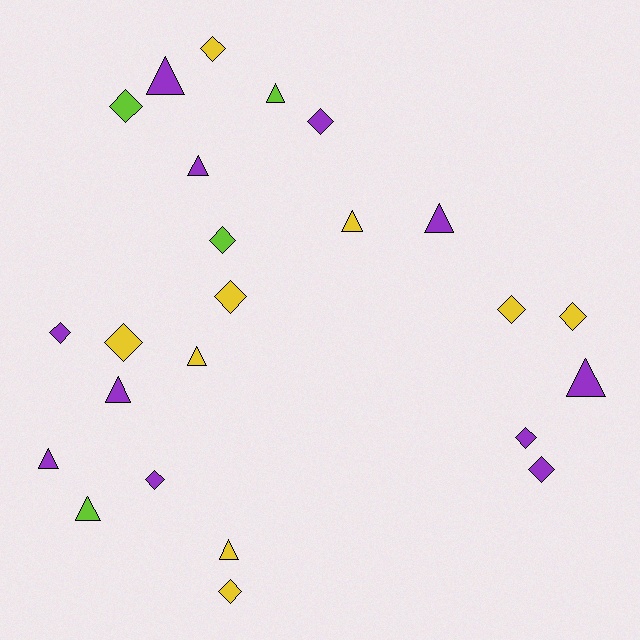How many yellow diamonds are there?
There are 6 yellow diamonds.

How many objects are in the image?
There are 24 objects.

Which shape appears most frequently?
Diamond, with 13 objects.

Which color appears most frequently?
Purple, with 11 objects.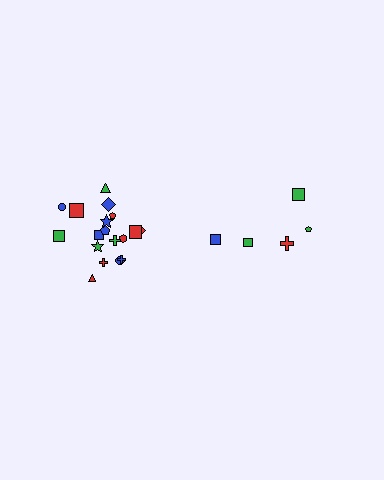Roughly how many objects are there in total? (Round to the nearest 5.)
Roughly 25 objects in total.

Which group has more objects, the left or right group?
The left group.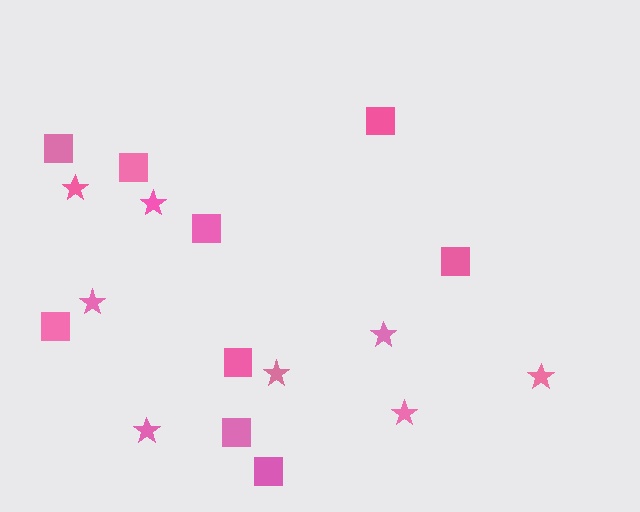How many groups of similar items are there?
There are 2 groups: one group of stars (8) and one group of squares (9).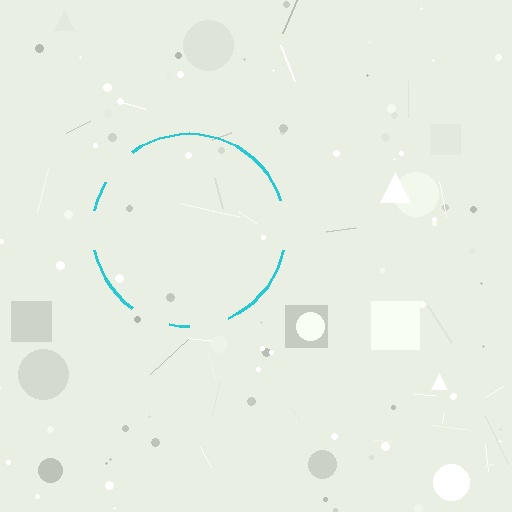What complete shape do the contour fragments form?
The contour fragments form a circle.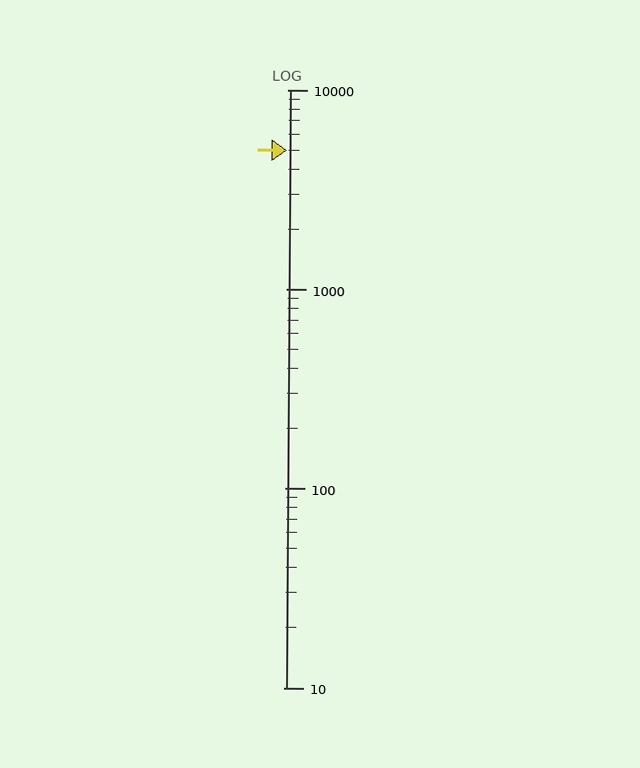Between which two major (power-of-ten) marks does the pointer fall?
The pointer is between 1000 and 10000.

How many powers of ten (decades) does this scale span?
The scale spans 3 decades, from 10 to 10000.